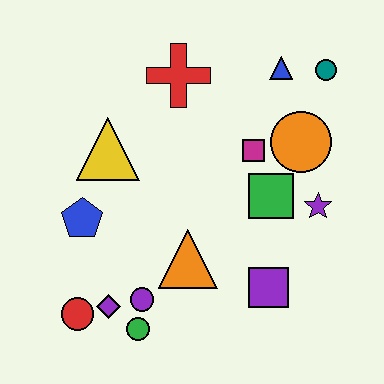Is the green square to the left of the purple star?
Yes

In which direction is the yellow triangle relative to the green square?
The yellow triangle is to the left of the green square.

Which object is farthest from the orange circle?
The red circle is farthest from the orange circle.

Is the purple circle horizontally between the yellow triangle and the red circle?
No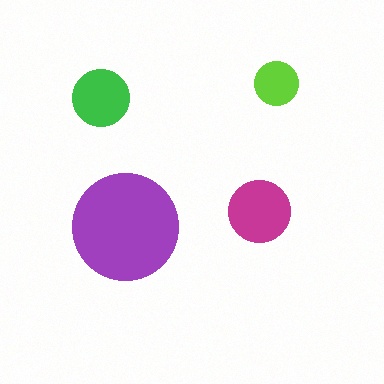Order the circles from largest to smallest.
the purple one, the magenta one, the green one, the lime one.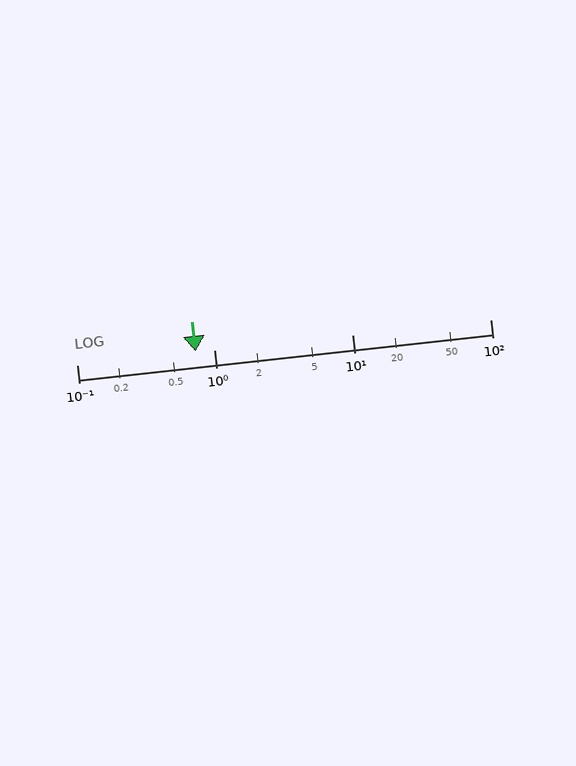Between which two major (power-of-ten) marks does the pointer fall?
The pointer is between 0.1 and 1.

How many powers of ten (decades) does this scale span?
The scale spans 3 decades, from 0.1 to 100.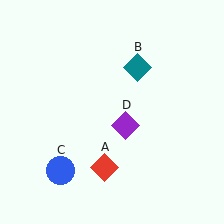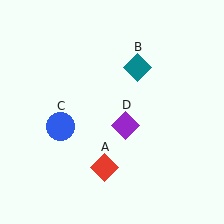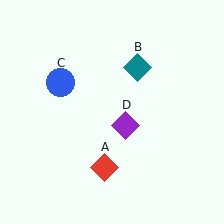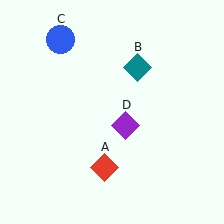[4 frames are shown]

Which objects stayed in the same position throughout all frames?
Red diamond (object A) and teal diamond (object B) and purple diamond (object D) remained stationary.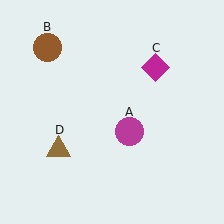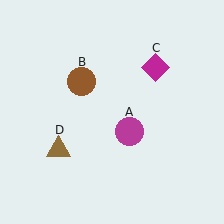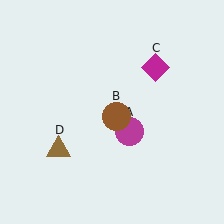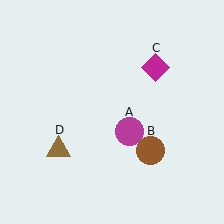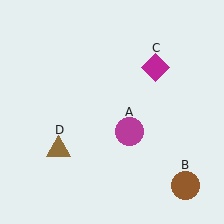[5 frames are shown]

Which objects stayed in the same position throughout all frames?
Magenta circle (object A) and magenta diamond (object C) and brown triangle (object D) remained stationary.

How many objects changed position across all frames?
1 object changed position: brown circle (object B).